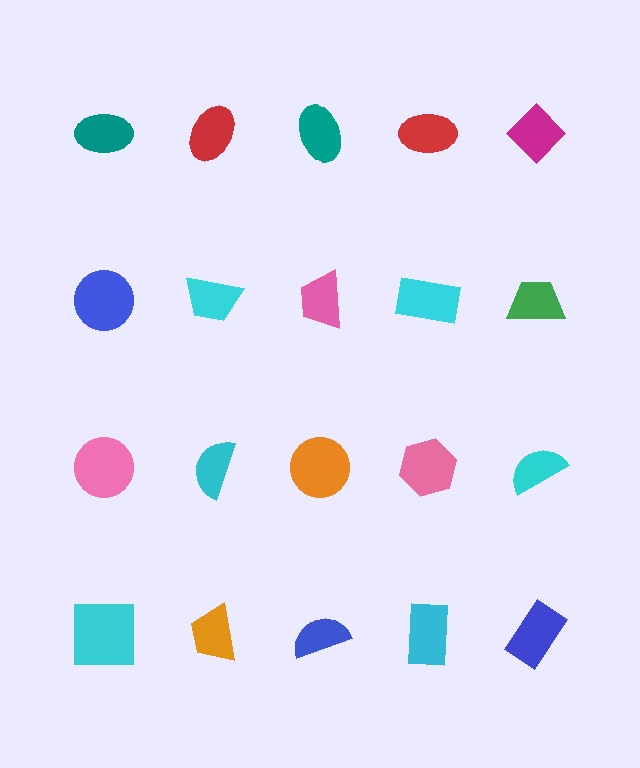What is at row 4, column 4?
A cyan rectangle.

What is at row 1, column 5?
A magenta diamond.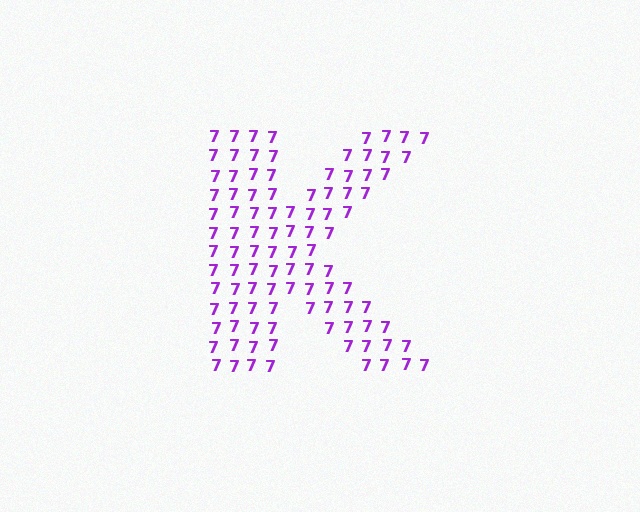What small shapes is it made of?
It is made of small digit 7's.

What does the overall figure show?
The overall figure shows the letter K.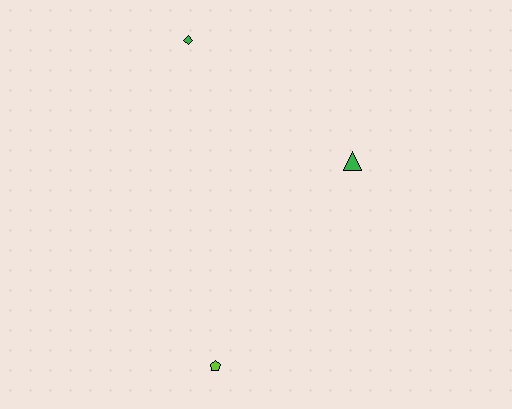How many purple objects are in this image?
There are no purple objects.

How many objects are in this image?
There are 3 objects.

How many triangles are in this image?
There is 1 triangle.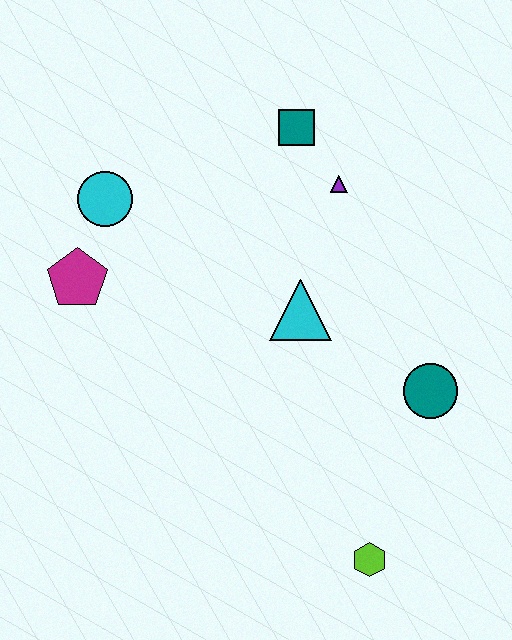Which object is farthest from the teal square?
The lime hexagon is farthest from the teal square.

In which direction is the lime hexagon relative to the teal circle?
The lime hexagon is below the teal circle.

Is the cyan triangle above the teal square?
No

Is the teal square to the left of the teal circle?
Yes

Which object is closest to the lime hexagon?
The teal circle is closest to the lime hexagon.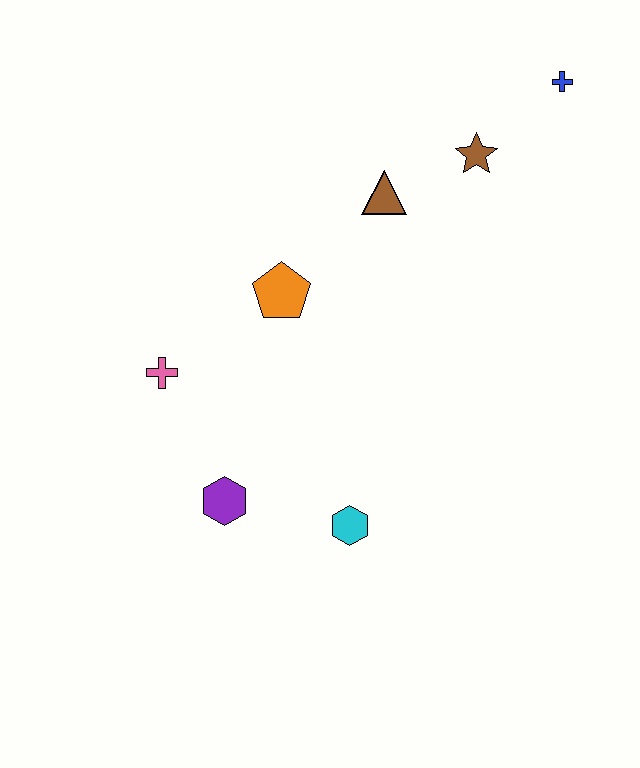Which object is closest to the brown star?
The brown triangle is closest to the brown star.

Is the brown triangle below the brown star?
Yes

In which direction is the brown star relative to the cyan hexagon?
The brown star is above the cyan hexagon.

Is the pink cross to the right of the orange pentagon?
No